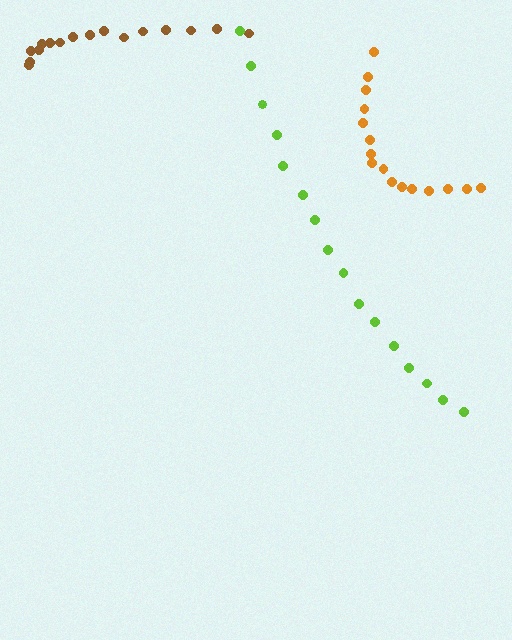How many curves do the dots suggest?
There are 3 distinct paths.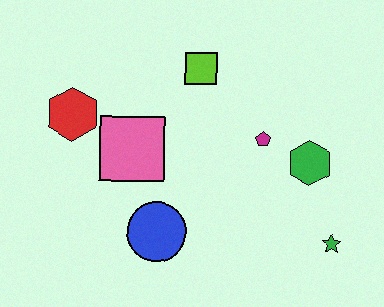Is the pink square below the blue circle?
No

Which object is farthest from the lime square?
The green star is farthest from the lime square.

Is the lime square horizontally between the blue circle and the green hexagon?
Yes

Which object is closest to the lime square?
The magenta pentagon is closest to the lime square.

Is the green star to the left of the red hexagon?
No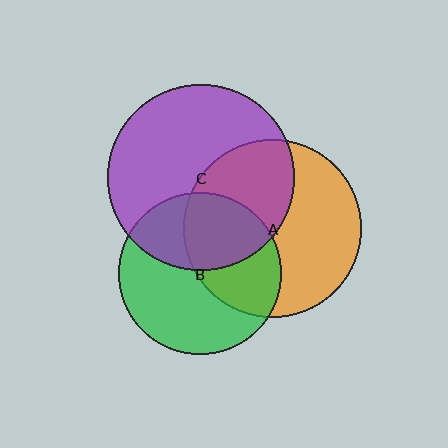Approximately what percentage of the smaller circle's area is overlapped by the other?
Approximately 45%.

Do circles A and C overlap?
Yes.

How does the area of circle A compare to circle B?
Approximately 1.2 times.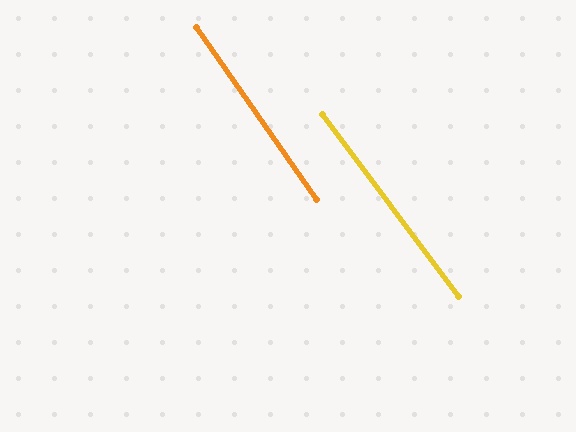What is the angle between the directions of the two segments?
Approximately 2 degrees.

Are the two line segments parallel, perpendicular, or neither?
Parallel — their directions differ by only 1.9°.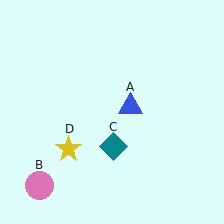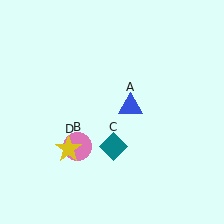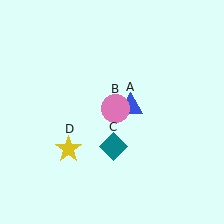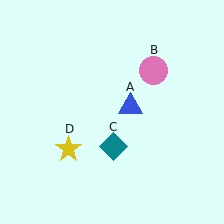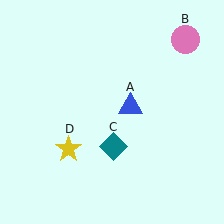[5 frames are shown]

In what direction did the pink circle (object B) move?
The pink circle (object B) moved up and to the right.